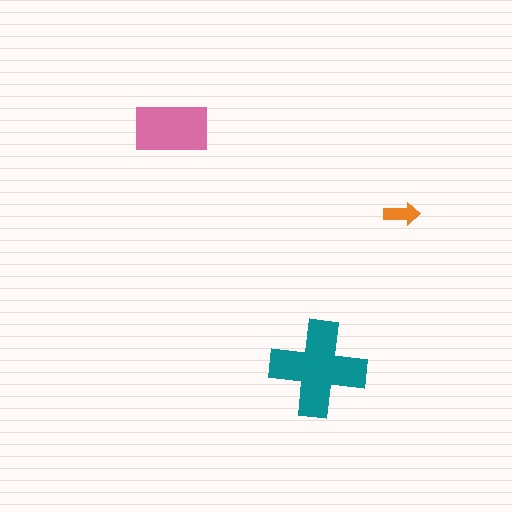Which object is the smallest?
The orange arrow.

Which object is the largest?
The teal cross.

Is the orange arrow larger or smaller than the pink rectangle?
Smaller.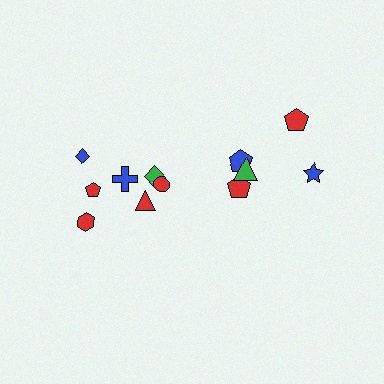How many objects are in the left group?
There are 7 objects.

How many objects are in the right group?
There are 5 objects.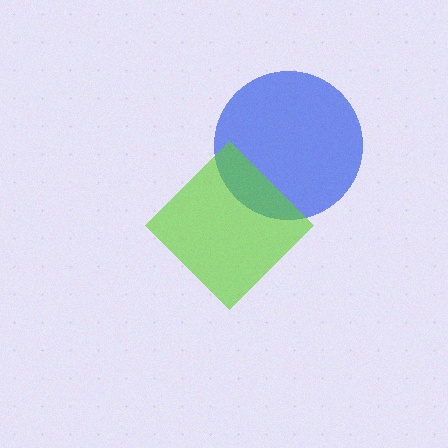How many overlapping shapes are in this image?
There are 2 overlapping shapes in the image.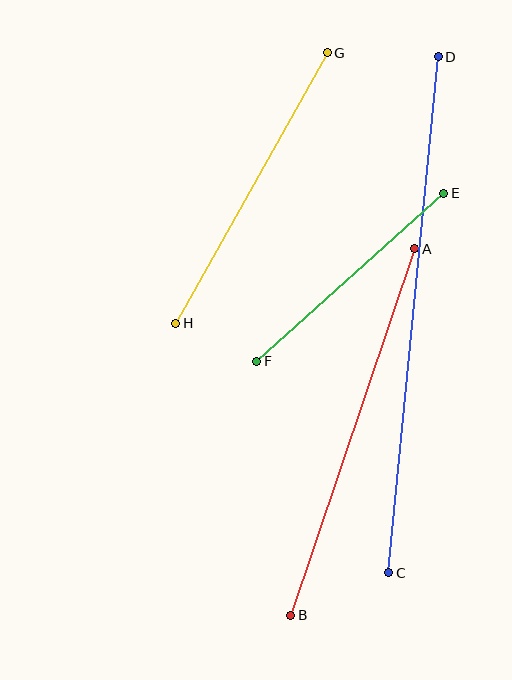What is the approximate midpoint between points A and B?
The midpoint is at approximately (353, 432) pixels.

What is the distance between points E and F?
The distance is approximately 251 pixels.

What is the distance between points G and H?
The distance is approximately 310 pixels.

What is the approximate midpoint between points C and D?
The midpoint is at approximately (413, 315) pixels.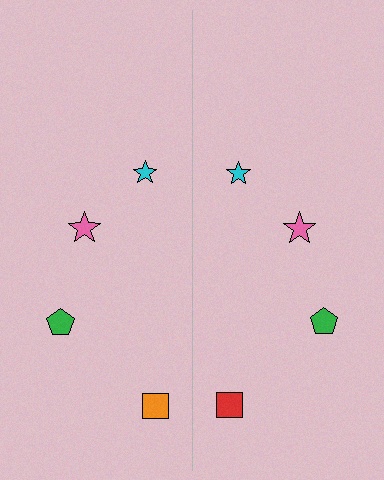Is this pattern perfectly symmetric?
No, the pattern is not perfectly symmetric. The red square on the right side breaks the symmetry — its mirror counterpart is orange.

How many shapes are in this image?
There are 8 shapes in this image.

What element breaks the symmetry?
The red square on the right side breaks the symmetry — its mirror counterpart is orange.